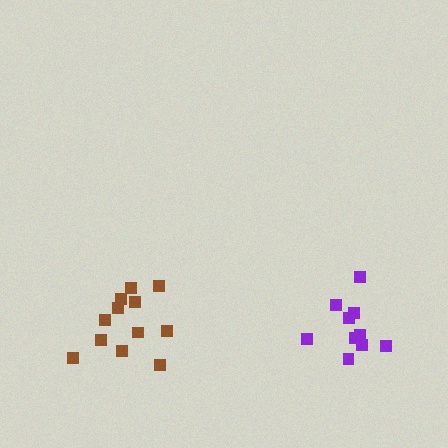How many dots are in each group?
Group 1: 12 dots, Group 2: 11 dots (23 total).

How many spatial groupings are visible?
There are 2 spatial groupings.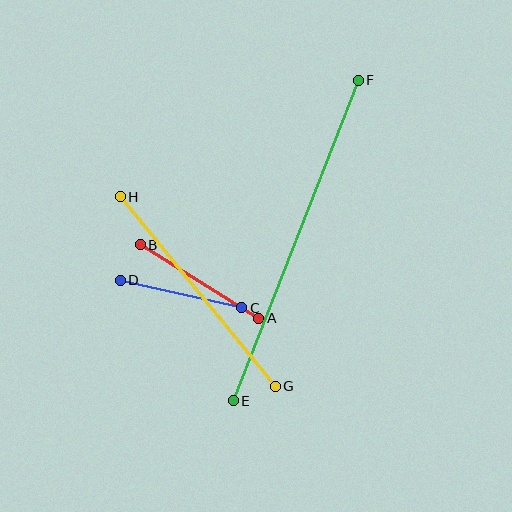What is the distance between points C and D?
The distance is approximately 125 pixels.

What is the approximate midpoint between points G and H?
The midpoint is at approximately (198, 291) pixels.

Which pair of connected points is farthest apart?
Points E and F are farthest apart.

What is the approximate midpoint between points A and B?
The midpoint is at approximately (200, 281) pixels.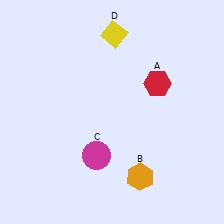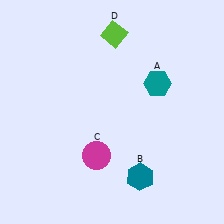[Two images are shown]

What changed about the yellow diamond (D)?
In Image 1, D is yellow. In Image 2, it changed to lime.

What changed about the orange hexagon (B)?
In Image 1, B is orange. In Image 2, it changed to teal.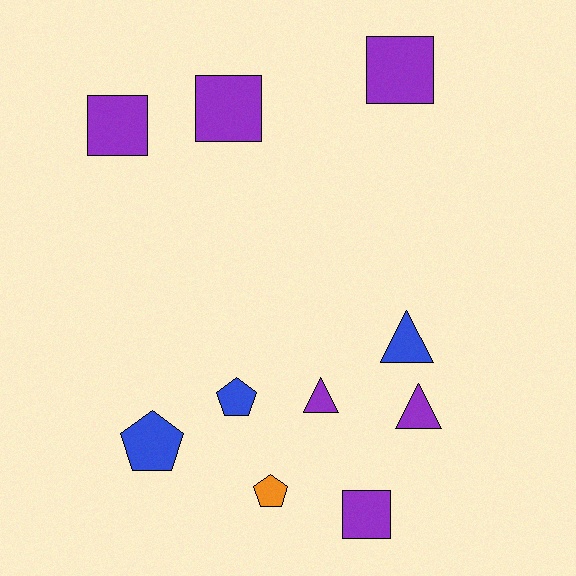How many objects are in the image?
There are 10 objects.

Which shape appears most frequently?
Square, with 4 objects.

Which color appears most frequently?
Purple, with 6 objects.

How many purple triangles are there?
There are 2 purple triangles.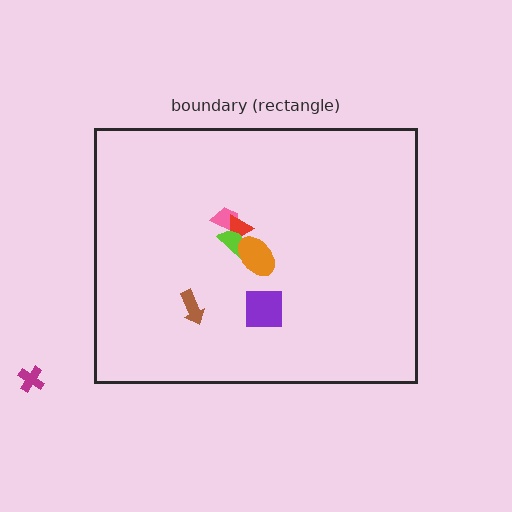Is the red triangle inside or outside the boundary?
Inside.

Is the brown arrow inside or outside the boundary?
Inside.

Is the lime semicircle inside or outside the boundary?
Inside.